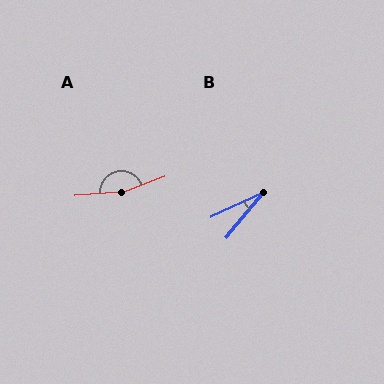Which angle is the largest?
A, at approximately 163 degrees.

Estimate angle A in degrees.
Approximately 163 degrees.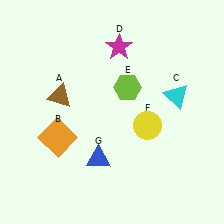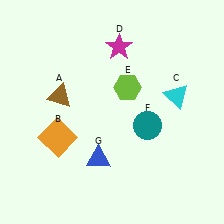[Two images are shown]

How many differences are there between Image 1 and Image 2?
There is 1 difference between the two images.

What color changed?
The circle (F) changed from yellow in Image 1 to teal in Image 2.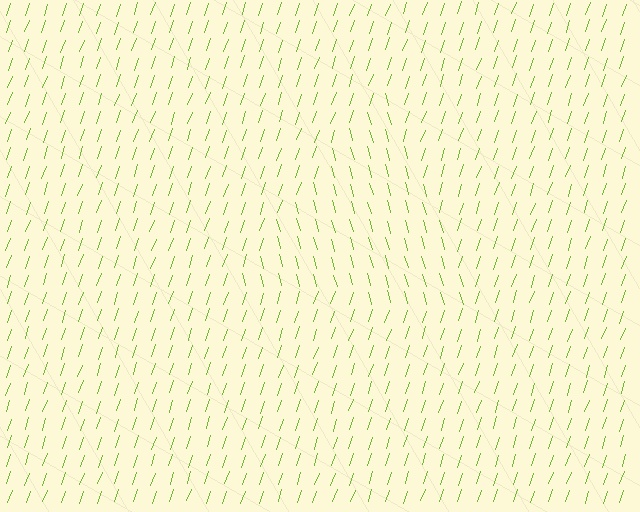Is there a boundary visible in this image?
Yes, there is a texture boundary formed by a change in line orientation.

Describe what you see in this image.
The image is filled with small lime line segments. A triangle region in the image has lines oriented differently from the surrounding lines, creating a visible texture boundary.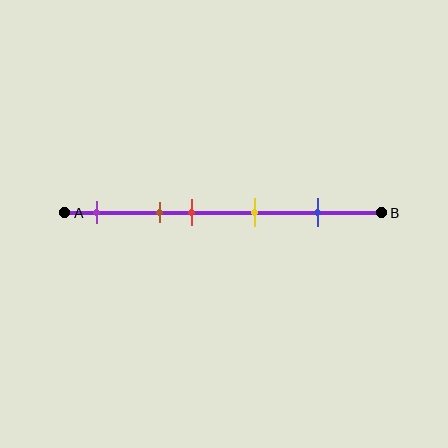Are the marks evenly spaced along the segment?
No, the marks are not evenly spaced.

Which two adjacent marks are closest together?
The brown and red marks are the closest adjacent pair.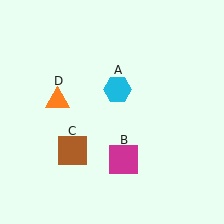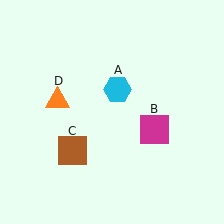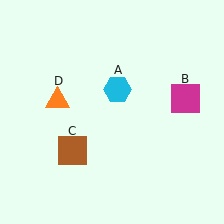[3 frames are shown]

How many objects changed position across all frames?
1 object changed position: magenta square (object B).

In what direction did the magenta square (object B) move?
The magenta square (object B) moved up and to the right.